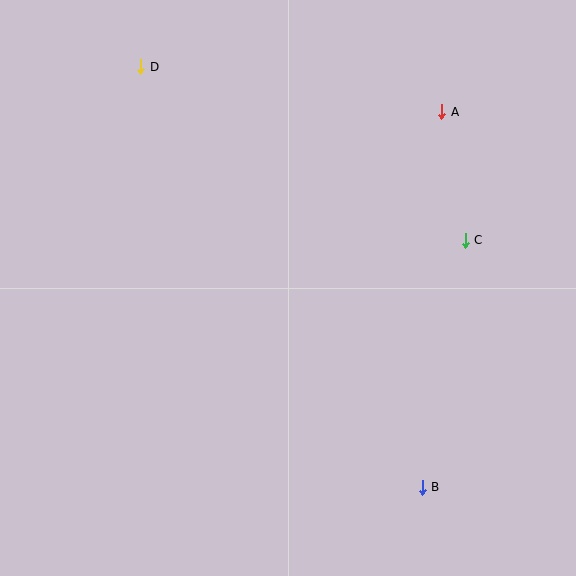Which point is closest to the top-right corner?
Point A is closest to the top-right corner.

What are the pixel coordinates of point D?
Point D is at (141, 67).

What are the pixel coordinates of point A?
Point A is at (442, 112).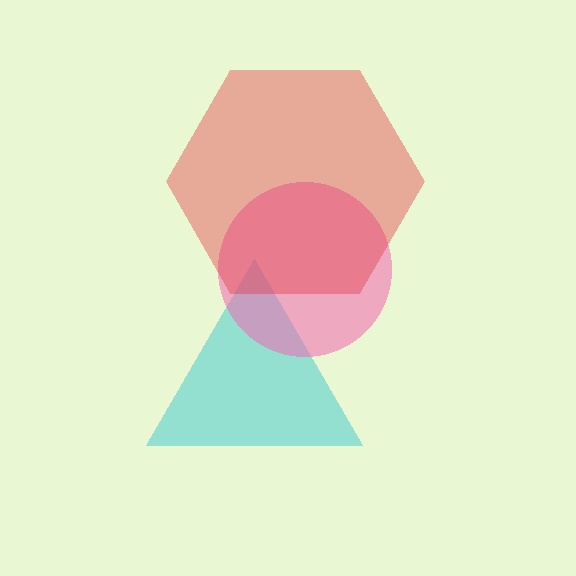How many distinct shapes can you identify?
There are 3 distinct shapes: a cyan triangle, a pink circle, a red hexagon.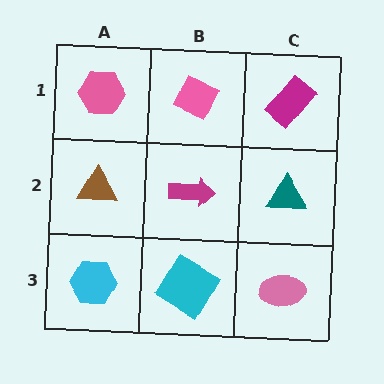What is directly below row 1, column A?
A brown triangle.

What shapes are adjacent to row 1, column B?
A magenta arrow (row 2, column B), a pink hexagon (row 1, column A), a magenta rectangle (row 1, column C).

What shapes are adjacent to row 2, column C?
A magenta rectangle (row 1, column C), a pink ellipse (row 3, column C), a magenta arrow (row 2, column B).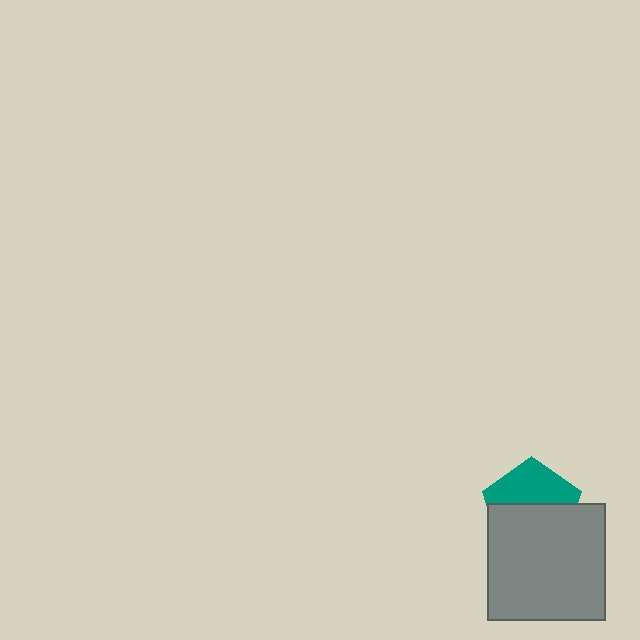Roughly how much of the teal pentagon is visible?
A small part of it is visible (roughly 44%).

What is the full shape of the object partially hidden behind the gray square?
The partially hidden object is a teal pentagon.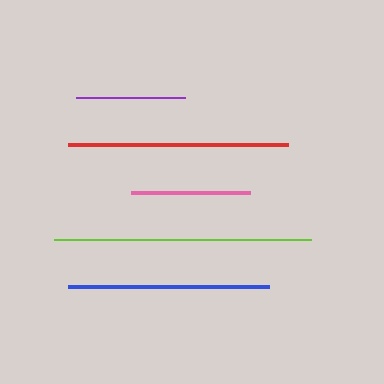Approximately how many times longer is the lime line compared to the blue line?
The lime line is approximately 1.3 times the length of the blue line.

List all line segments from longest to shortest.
From longest to shortest: lime, red, blue, pink, purple.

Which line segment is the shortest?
The purple line is the shortest at approximately 109 pixels.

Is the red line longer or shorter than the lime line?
The lime line is longer than the red line.